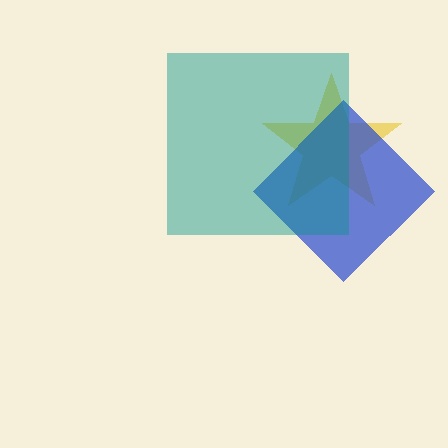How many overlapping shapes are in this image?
There are 3 overlapping shapes in the image.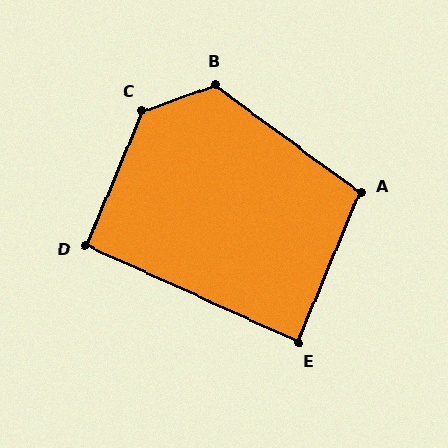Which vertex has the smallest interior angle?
E, at approximately 88 degrees.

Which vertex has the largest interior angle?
C, at approximately 132 degrees.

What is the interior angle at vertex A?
Approximately 104 degrees (obtuse).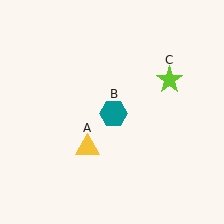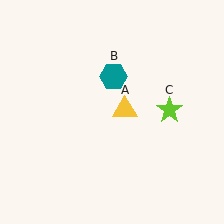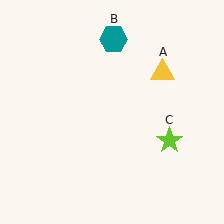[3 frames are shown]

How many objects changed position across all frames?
3 objects changed position: yellow triangle (object A), teal hexagon (object B), lime star (object C).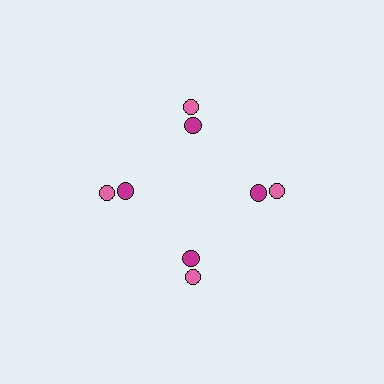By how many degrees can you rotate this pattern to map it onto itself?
The pattern maps onto itself every 90 degrees of rotation.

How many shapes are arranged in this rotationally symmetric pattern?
There are 8 shapes, arranged in 4 groups of 2.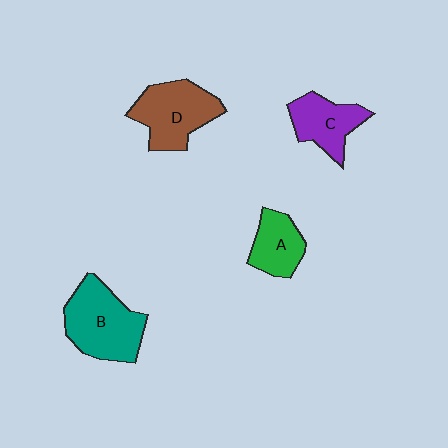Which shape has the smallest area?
Shape A (green).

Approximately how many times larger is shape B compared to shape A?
Approximately 1.8 times.